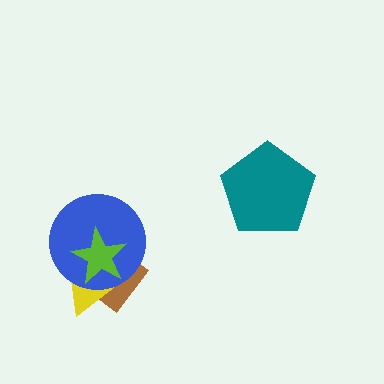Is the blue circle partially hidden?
Yes, it is partially covered by another shape.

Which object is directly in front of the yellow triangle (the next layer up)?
The blue circle is directly in front of the yellow triangle.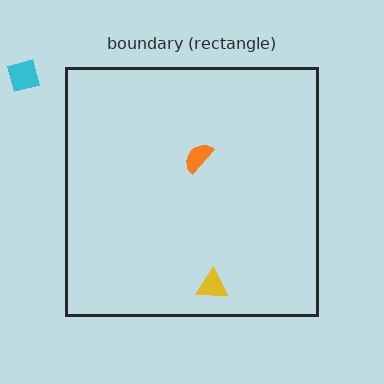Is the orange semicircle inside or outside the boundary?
Inside.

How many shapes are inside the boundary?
2 inside, 1 outside.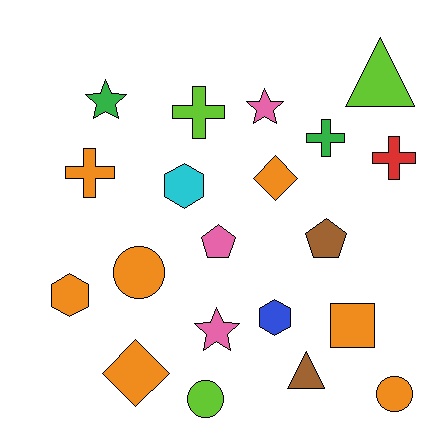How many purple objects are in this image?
There are no purple objects.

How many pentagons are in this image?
There are 2 pentagons.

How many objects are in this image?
There are 20 objects.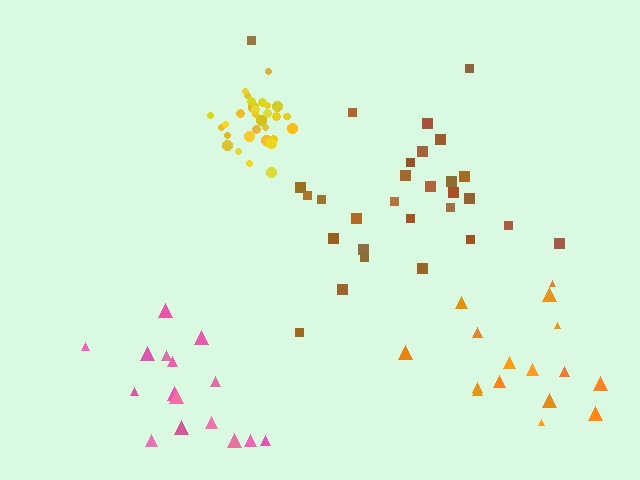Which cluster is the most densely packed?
Yellow.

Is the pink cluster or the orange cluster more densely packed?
Orange.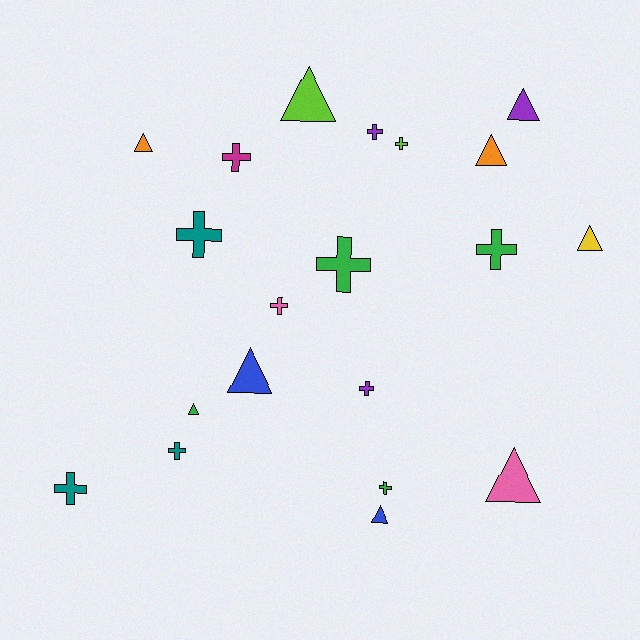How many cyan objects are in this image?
There are no cyan objects.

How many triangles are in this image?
There are 9 triangles.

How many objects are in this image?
There are 20 objects.